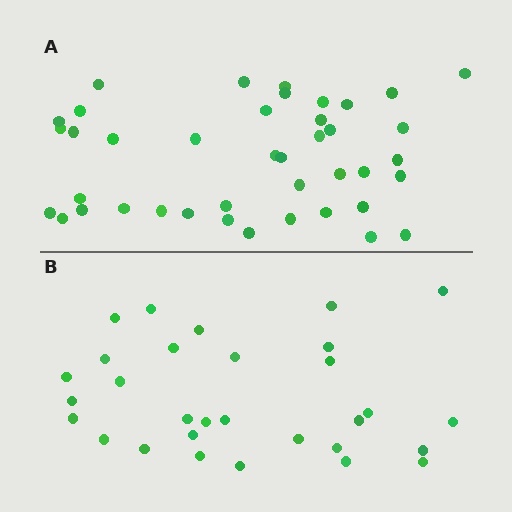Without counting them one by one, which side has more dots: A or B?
Region A (the top region) has more dots.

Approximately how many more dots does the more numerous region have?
Region A has roughly 12 or so more dots than region B.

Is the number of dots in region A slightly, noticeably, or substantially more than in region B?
Region A has noticeably more, but not dramatically so. The ratio is roughly 1.4 to 1.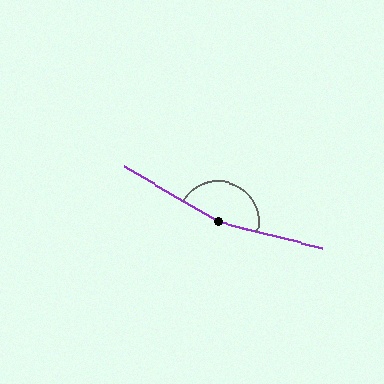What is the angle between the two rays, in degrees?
Approximately 164 degrees.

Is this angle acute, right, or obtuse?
It is obtuse.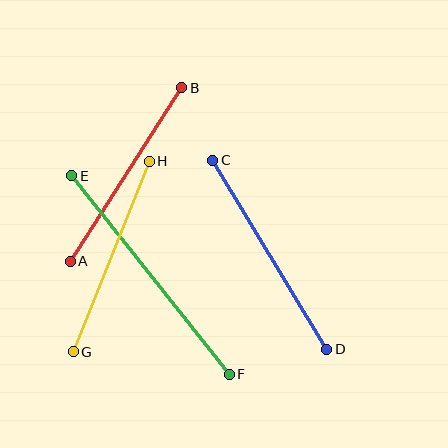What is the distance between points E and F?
The distance is approximately 253 pixels.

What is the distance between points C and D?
The distance is approximately 221 pixels.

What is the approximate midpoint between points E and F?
The midpoint is at approximately (151, 275) pixels.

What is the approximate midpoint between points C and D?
The midpoint is at approximately (270, 255) pixels.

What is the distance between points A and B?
The distance is approximately 206 pixels.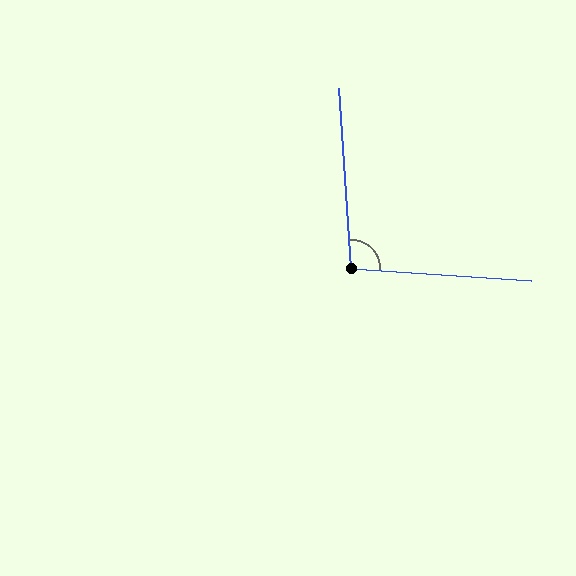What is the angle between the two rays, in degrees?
Approximately 98 degrees.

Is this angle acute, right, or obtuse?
It is obtuse.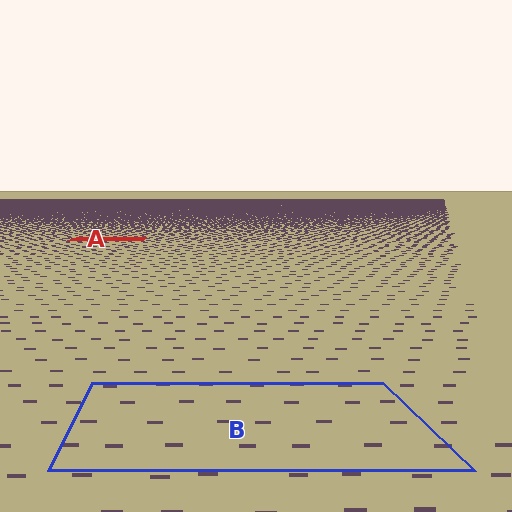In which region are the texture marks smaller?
The texture marks are smaller in region A, because it is farther away.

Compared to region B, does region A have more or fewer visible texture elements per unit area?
Region A has more texture elements per unit area — they are packed more densely because it is farther away.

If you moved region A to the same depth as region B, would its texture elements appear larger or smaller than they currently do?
They would appear larger. At a closer depth, the same texture elements are projected at a bigger on-screen size.